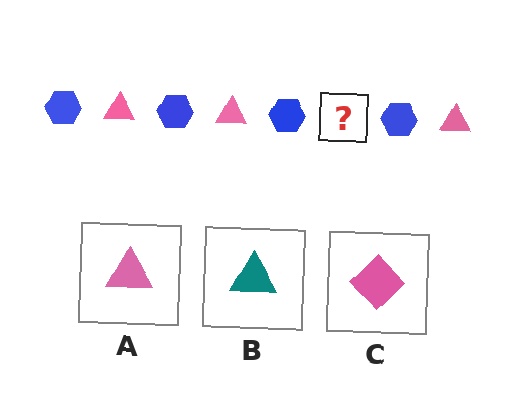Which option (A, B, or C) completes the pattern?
A.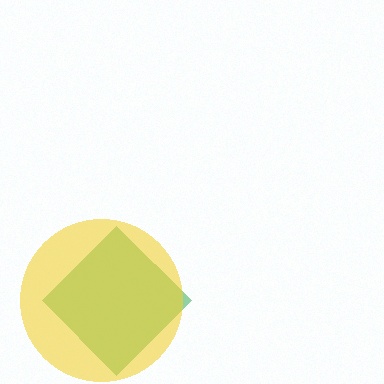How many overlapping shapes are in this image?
There are 2 overlapping shapes in the image.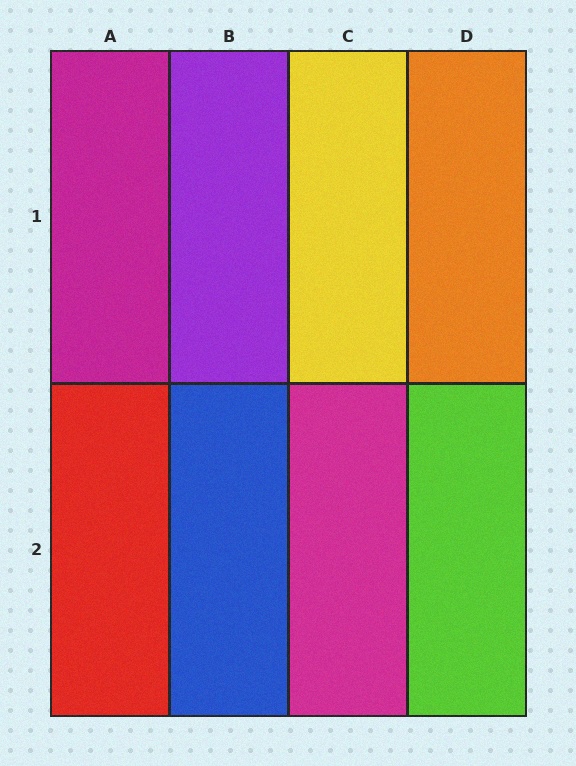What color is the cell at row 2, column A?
Red.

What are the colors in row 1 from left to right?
Magenta, purple, yellow, orange.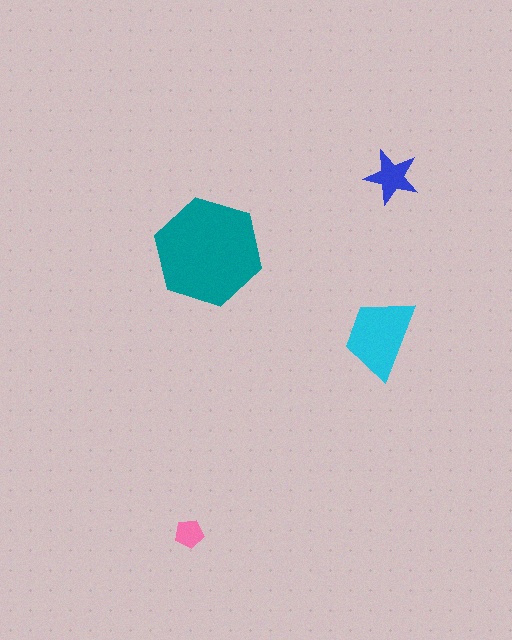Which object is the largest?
The teal hexagon.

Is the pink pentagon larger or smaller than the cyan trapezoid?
Smaller.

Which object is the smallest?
The pink pentagon.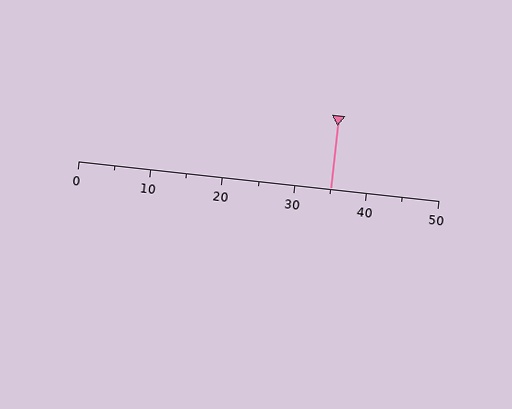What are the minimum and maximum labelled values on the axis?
The axis runs from 0 to 50.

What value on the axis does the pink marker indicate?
The marker indicates approximately 35.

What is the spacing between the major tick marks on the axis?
The major ticks are spaced 10 apart.